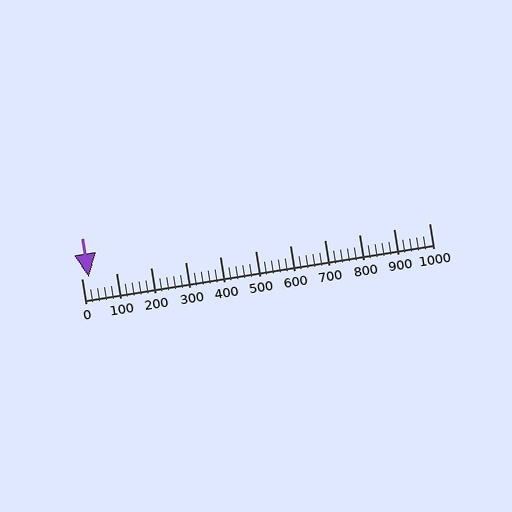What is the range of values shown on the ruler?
The ruler shows values from 0 to 1000.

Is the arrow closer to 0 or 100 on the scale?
The arrow is closer to 0.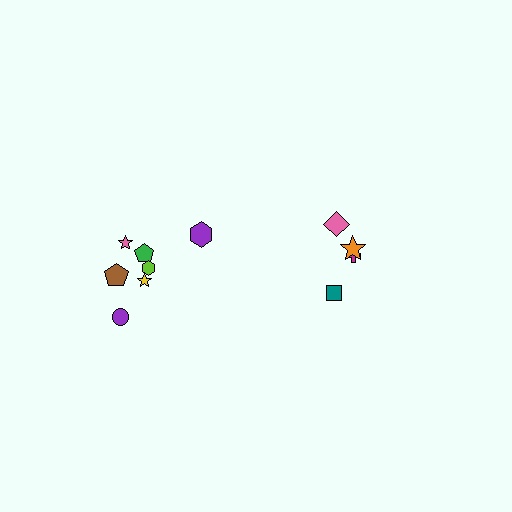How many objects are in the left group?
There are 7 objects.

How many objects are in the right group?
There are 4 objects.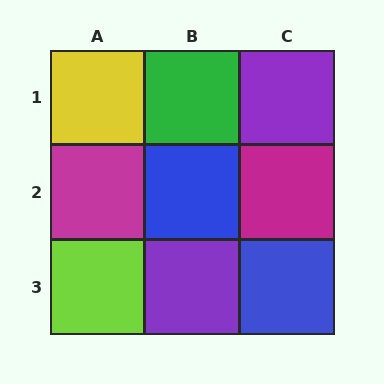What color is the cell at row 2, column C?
Magenta.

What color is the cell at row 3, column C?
Blue.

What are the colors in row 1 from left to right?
Yellow, green, purple.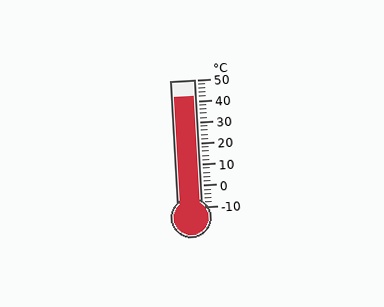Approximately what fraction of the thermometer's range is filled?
The thermometer is filled to approximately 85% of its range.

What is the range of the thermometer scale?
The thermometer scale ranges from -10°C to 50°C.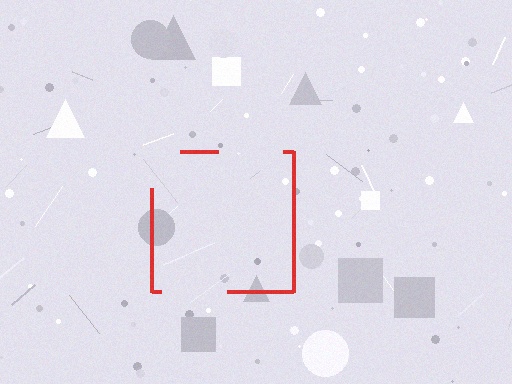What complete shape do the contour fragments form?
The contour fragments form a square.